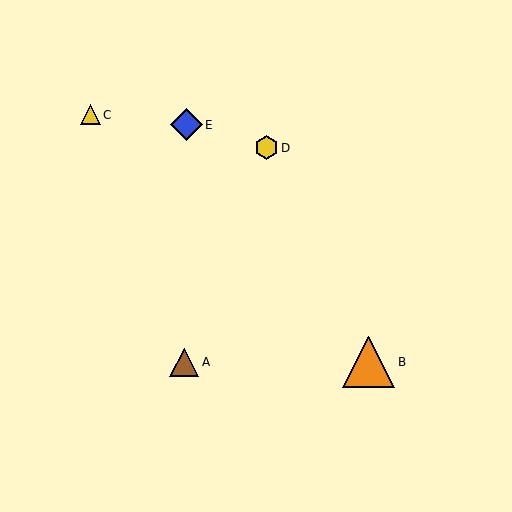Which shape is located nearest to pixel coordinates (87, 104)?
The yellow triangle (labeled C) at (90, 115) is nearest to that location.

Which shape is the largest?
The orange triangle (labeled B) is the largest.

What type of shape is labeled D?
Shape D is a yellow hexagon.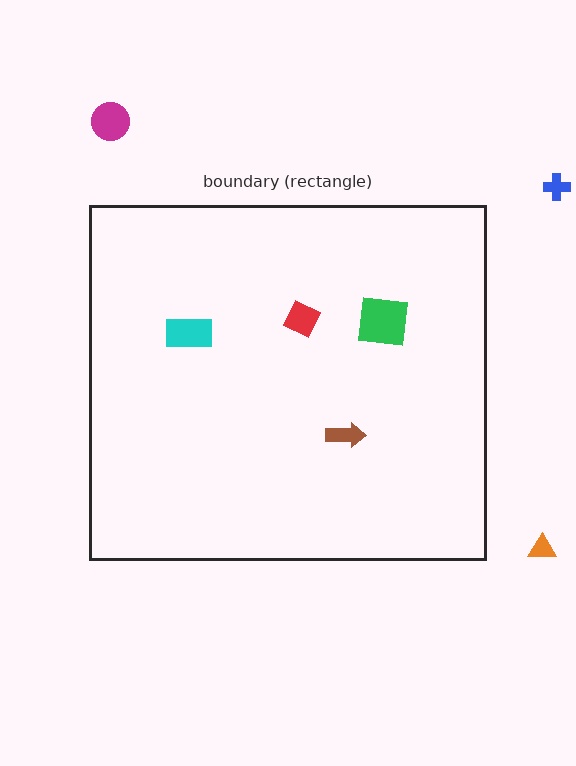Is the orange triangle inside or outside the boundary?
Outside.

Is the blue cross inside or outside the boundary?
Outside.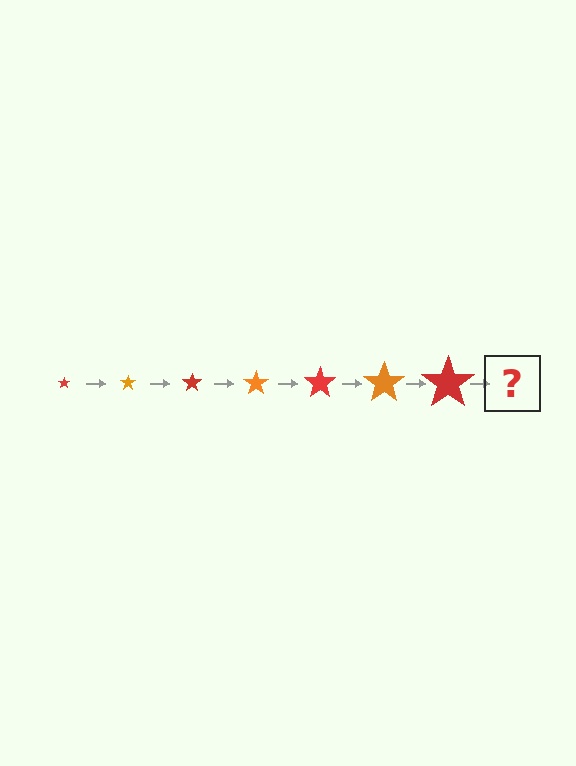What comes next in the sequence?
The next element should be an orange star, larger than the previous one.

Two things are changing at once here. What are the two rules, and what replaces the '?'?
The two rules are that the star grows larger each step and the color cycles through red and orange. The '?' should be an orange star, larger than the previous one.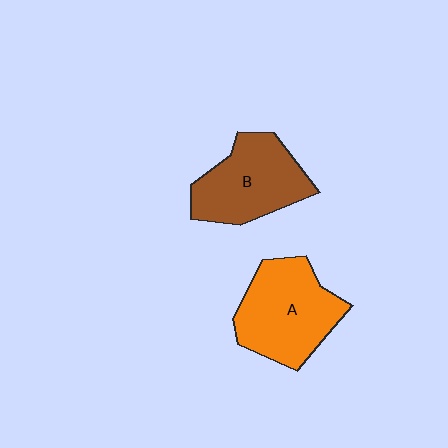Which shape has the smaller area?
Shape B (brown).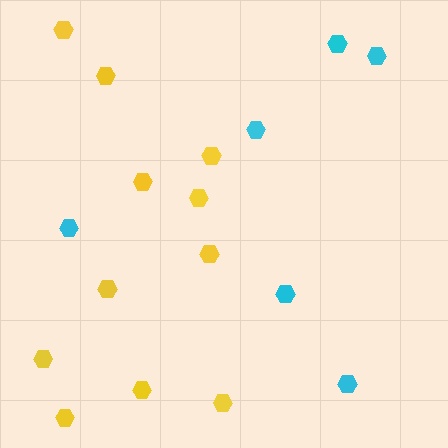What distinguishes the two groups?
There are 2 groups: one group of cyan hexagons (6) and one group of yellow hexagons (11).